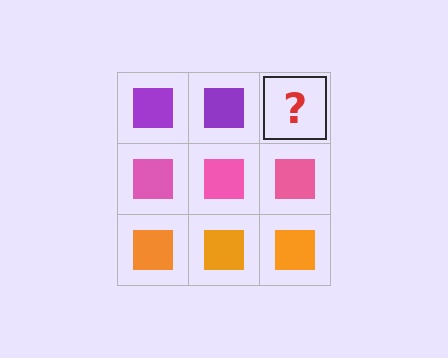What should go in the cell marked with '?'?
The missing cell should contain a purple square.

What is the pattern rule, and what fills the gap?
The rule is that each row has a consistent color. The gap should be filled with a purple square.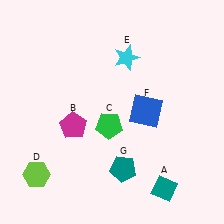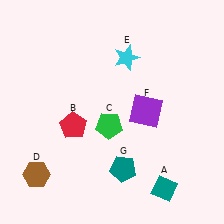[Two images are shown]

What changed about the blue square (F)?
In Image 1, F is blue. In Image 2, it changed to purple.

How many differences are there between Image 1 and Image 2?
There are 3 differences between the two images.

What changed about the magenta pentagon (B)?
In Image 1, B is magenta. In Image 2, it changed to red.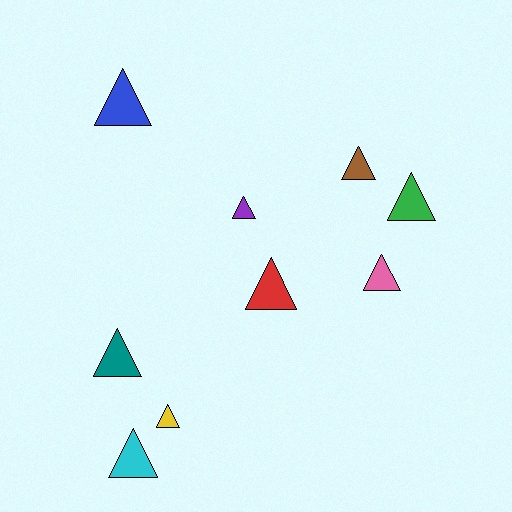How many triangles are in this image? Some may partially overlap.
There are 9 triangles.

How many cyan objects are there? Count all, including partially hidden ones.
There is 1 cyan object.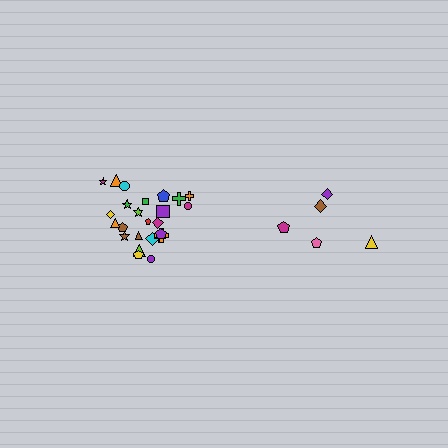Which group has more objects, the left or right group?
The left group.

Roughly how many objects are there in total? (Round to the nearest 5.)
Roughly 30 objects in total.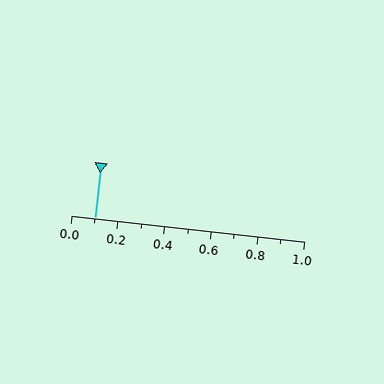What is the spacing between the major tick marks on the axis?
The major ticks are spaced 0.2 apart.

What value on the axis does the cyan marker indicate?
The marker indicates approximately 0.1.